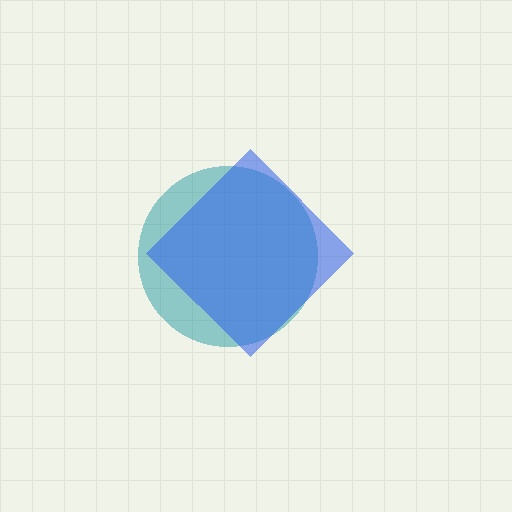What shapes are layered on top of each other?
The layered shapes are: a teal circle, a blue diamond.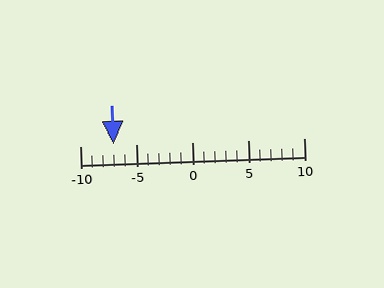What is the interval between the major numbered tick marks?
The major tick marks are spaced 5 units apart.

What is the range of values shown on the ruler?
The ruler shows values from -10 to 10.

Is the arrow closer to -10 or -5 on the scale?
The arrow is closer to -5.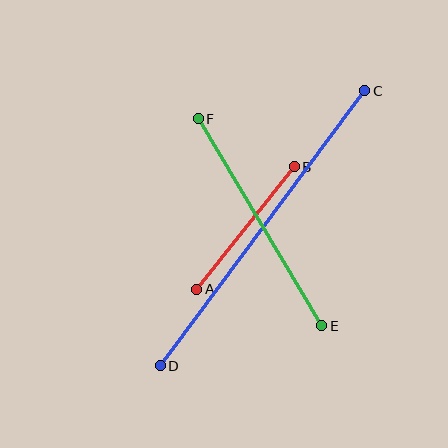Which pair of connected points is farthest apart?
Points C and D are farthest apart.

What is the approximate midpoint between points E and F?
The midpoint is at approximately (260, 222) pixels.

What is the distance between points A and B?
The distance is approximately 157 pixels.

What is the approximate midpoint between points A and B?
The midpoint is at approximately (245, 228) pixels.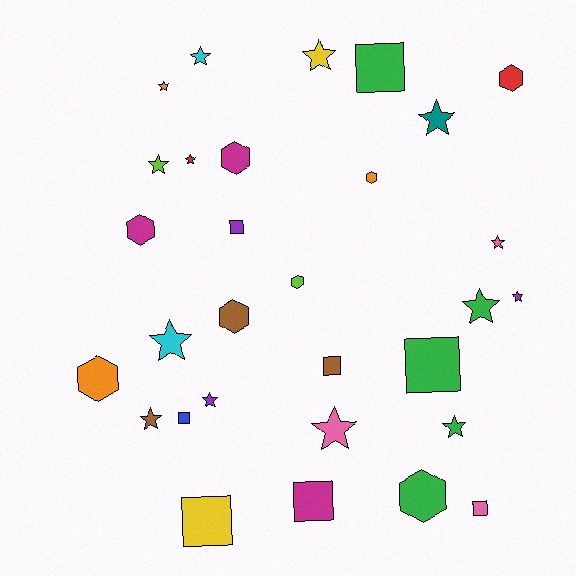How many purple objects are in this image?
There are 3 purple objects.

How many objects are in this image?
There are 30 objects.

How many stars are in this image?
There are 14 stars.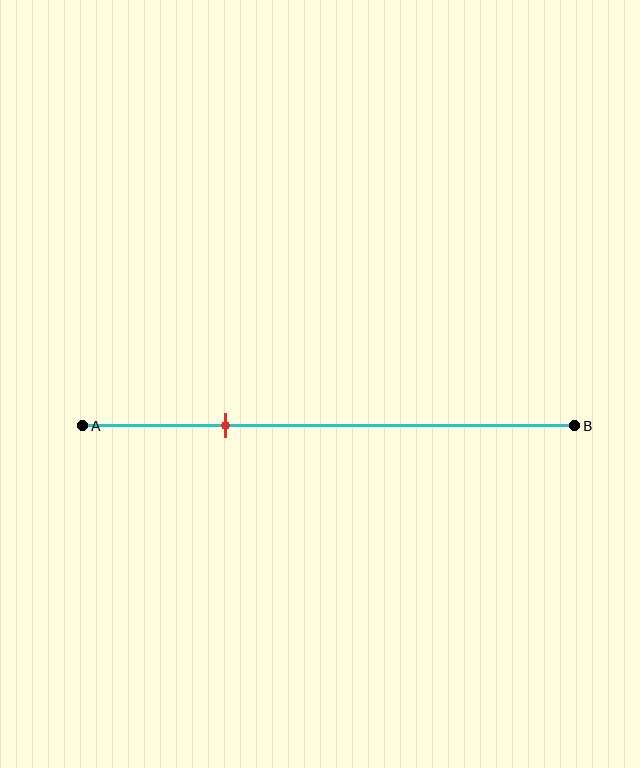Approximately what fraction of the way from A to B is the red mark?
The red mark is approximately 30% of the way from A to B.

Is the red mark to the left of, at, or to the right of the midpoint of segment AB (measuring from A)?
The red mark is to the left of the midpoint of segment AB.